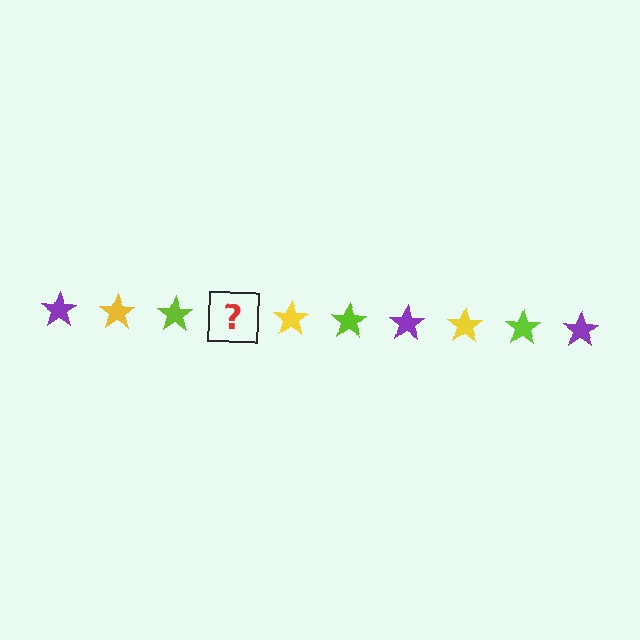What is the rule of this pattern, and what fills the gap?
The rule is that the pattern cycles through purple, yellow, lime stars. The gap should be filled with a purple star.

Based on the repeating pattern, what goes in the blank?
The blank should be a purple star.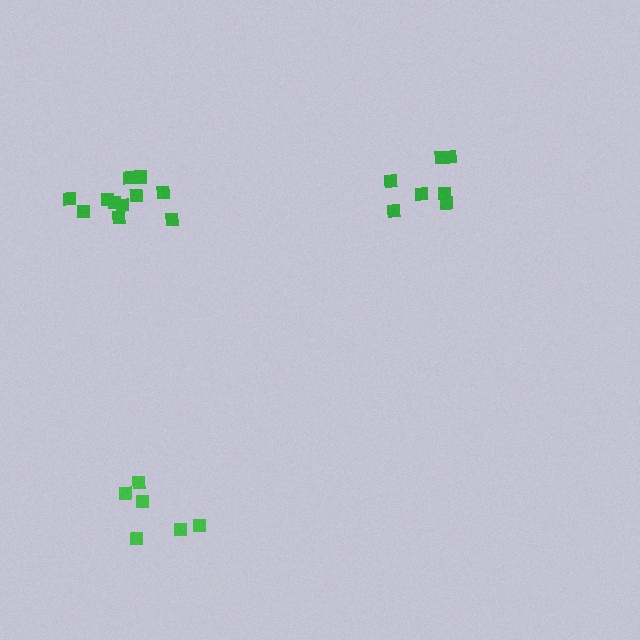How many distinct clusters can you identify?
There are 3 distinct clusters.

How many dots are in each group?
Group 1: 6 dots, Group 2: 7 dots, Group 3: 11 dots (24 total).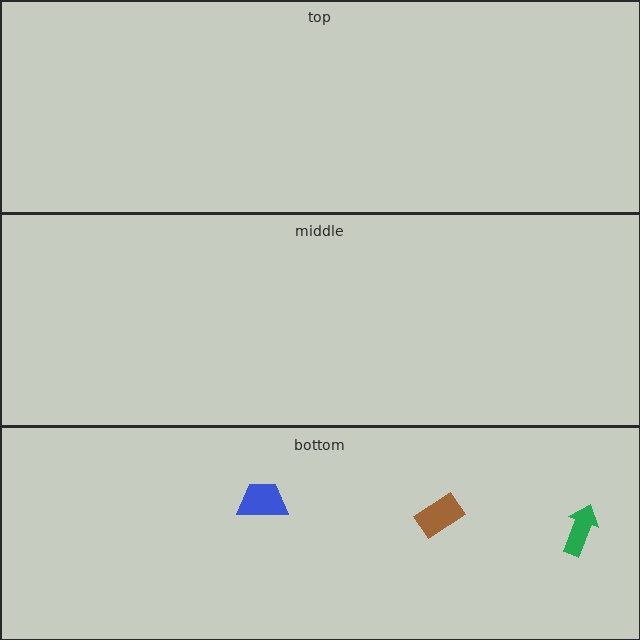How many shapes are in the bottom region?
3.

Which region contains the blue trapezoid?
The bottom region.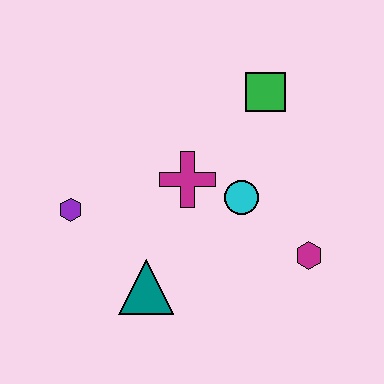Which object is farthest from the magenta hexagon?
The purple hexagon is farthest from the magenta hexagon.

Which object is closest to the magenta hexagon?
The cyan circle is closest to the magenta hexagon.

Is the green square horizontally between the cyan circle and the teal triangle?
No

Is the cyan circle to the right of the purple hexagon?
Yes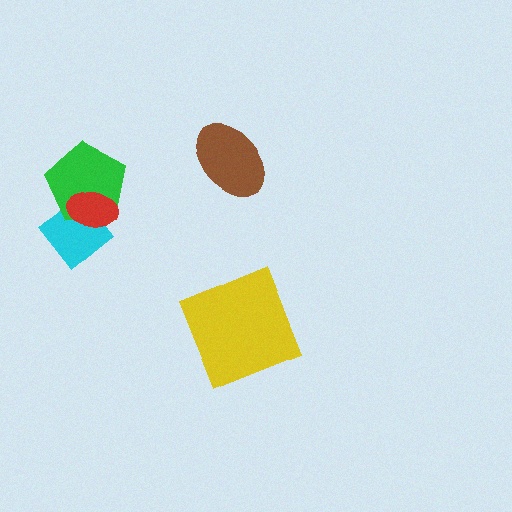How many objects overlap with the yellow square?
0 objects overlap with the yellow square.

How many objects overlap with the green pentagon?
2 objects overlap with the green pentagon.